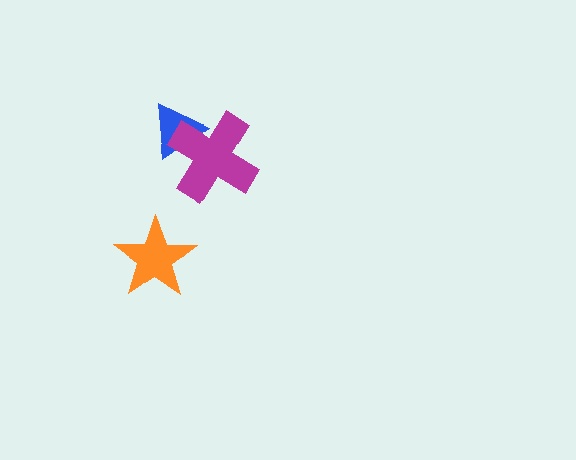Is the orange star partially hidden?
No, no other shape covers it.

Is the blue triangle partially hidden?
Yes, it is partially covered by another shape.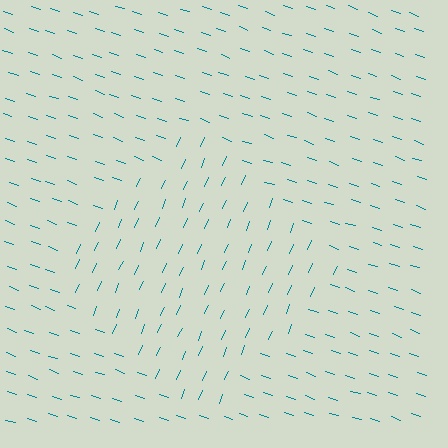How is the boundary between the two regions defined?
The boundary is defined purely by a change in line orientation (approximately 86 degrees difference). All lines are the same color and thickness.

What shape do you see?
I see a diamond.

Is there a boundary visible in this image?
Yes, there is a texture boundary formed by a change in line orientation.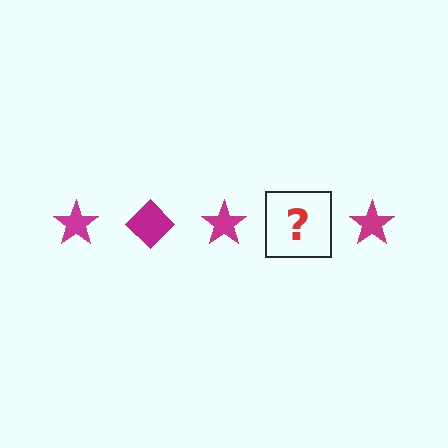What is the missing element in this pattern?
The missing element is a magenta diamond.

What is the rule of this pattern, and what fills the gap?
The rule is that the pattern cycles through star, diamond shapes in magenta. The gap should be filled with a magenta diamond.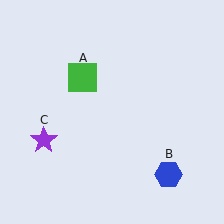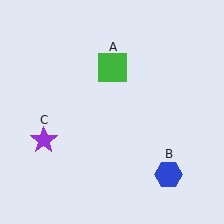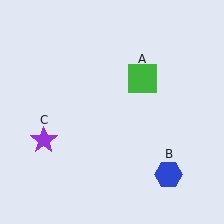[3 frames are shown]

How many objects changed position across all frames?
1 object changed position: green square (object A).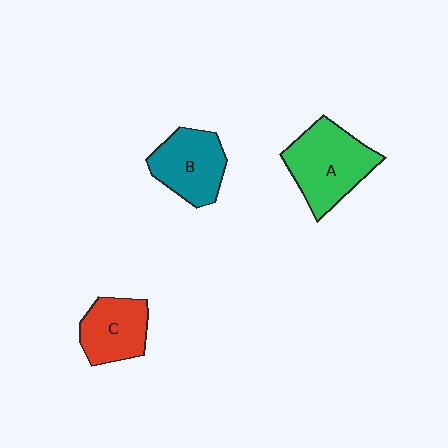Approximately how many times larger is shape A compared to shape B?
Approximately 1.3 times.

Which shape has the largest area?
Shape A (green).